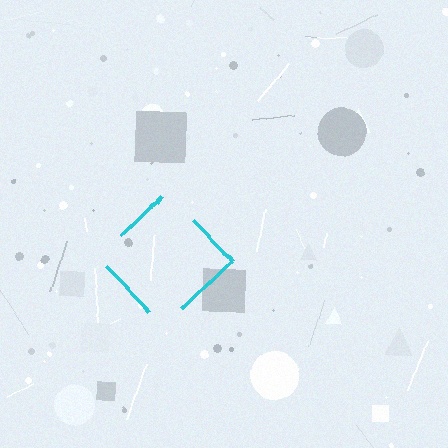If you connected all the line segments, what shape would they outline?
They would outline a diamond.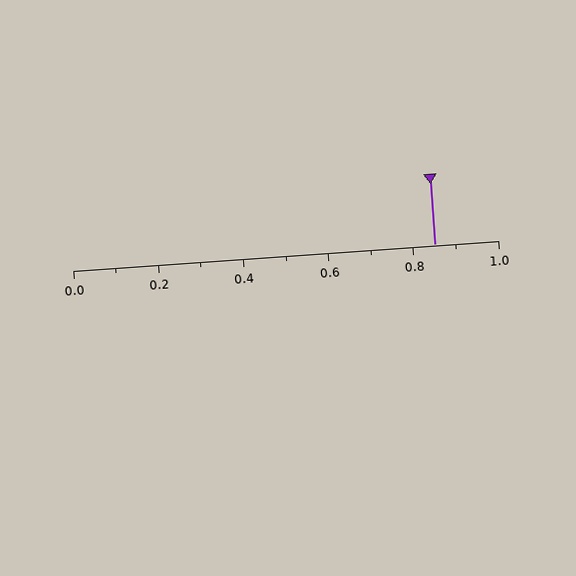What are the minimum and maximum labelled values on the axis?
The axis runs from 0.0 to 1.0.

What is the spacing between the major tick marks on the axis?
The major ticks are spaced 0.2 apart.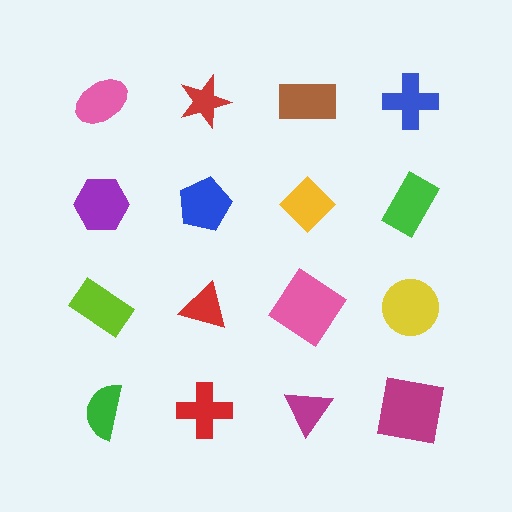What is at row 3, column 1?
A lime rectangle.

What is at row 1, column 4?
A blue cross.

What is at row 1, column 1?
A pink ellipse.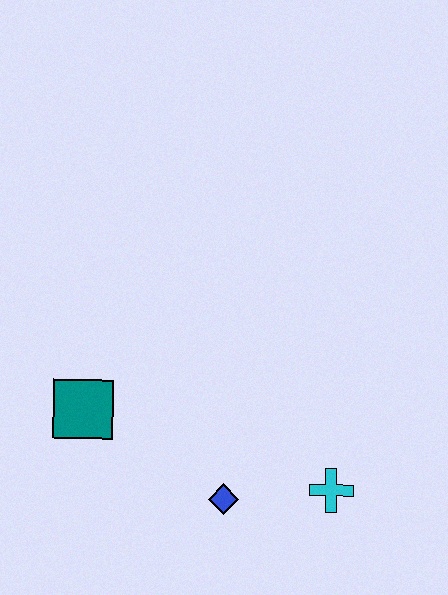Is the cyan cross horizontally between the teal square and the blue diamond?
No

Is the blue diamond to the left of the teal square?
No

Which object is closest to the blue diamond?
The cyan cross is closest to the blue diamond.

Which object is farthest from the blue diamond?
The teal square is farthest from the blue diamond.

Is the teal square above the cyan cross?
Yes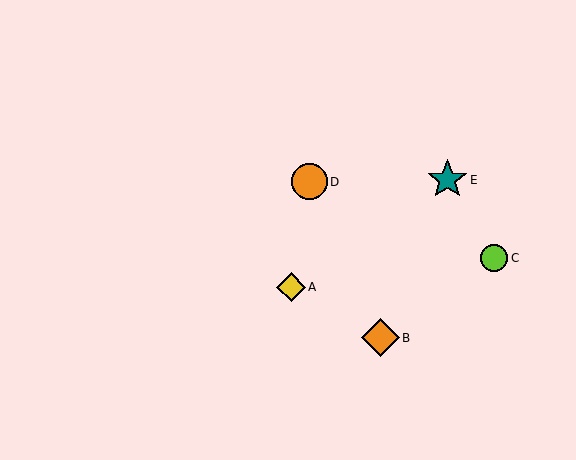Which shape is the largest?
The teal star (labeled E) is the largest.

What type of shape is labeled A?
Shape A is a yellow diamond.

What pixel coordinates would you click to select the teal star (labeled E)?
Click at (447, 180) to select the teal star E.